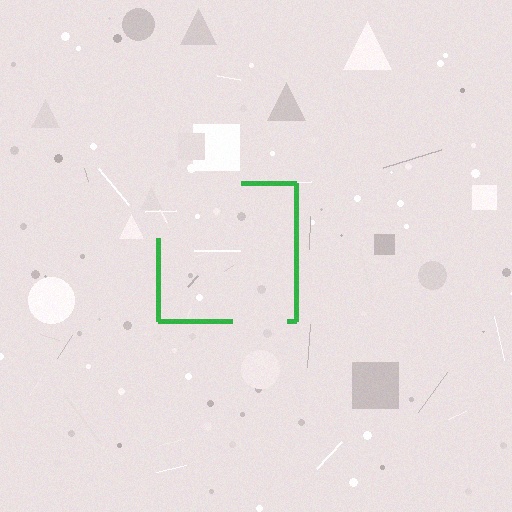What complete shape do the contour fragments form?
The contour fragments form a square.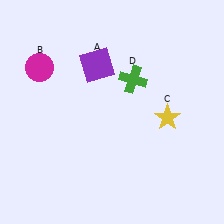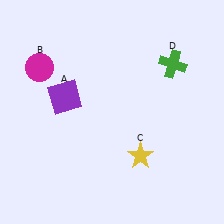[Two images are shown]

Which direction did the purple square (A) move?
The purple square (A) moved left.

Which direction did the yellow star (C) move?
The yellow star (C) moved down.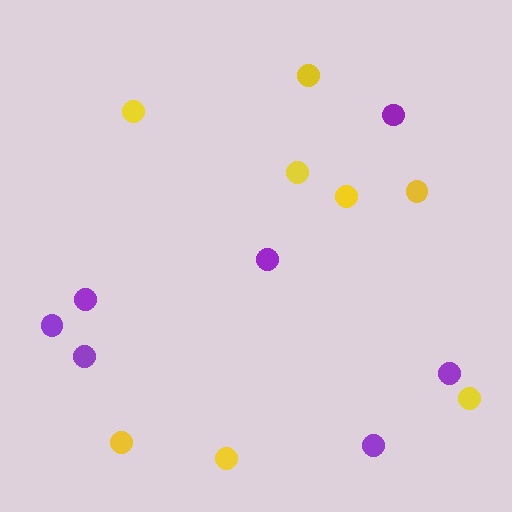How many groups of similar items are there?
There are 2 groups: one group of purple circles (7) and one group of yellow circles (8).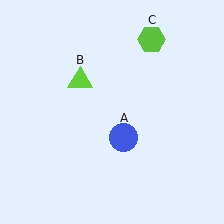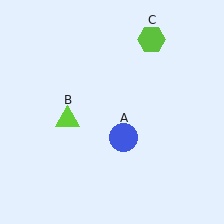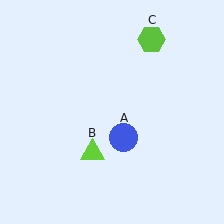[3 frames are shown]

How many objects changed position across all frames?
1 object changed position: lime triangle (object B).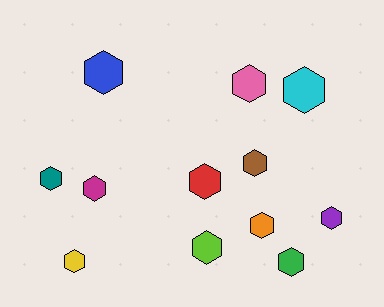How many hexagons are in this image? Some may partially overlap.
There are 12 hexagons.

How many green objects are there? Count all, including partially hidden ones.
There is 1 green object.